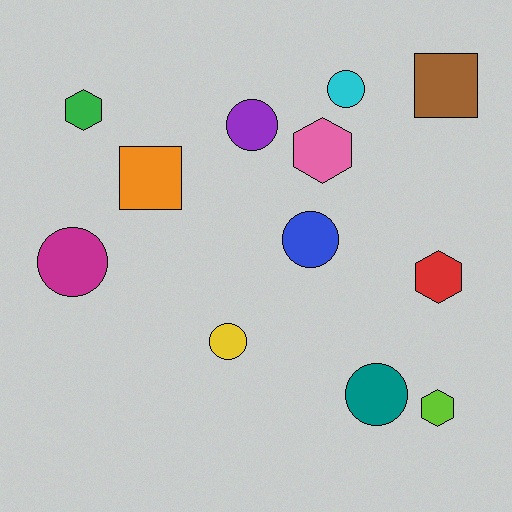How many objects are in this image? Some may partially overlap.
There are 12 objects.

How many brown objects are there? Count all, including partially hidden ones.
There is 1 brown object.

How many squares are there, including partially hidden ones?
There are 2 squares.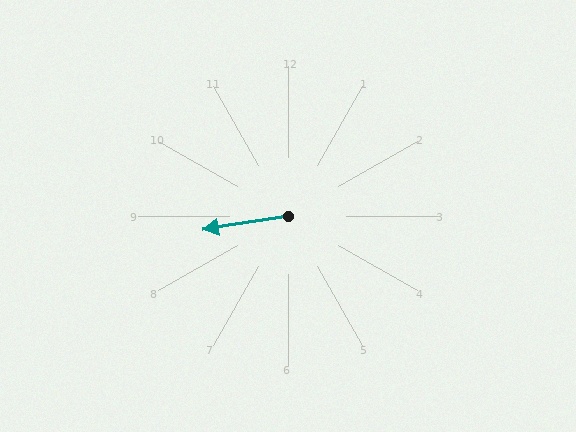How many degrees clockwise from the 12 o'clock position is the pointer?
Approximately 261 degrees.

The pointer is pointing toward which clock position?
Roughly 9 o'clock.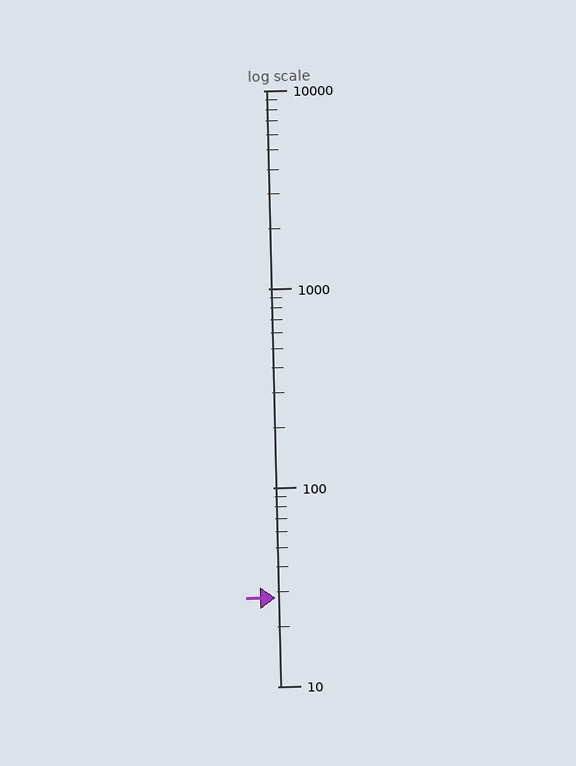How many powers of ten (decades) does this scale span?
The scale spans 3 decades, from 10 to 10000.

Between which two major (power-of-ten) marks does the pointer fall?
The pointer is between 10 and 100.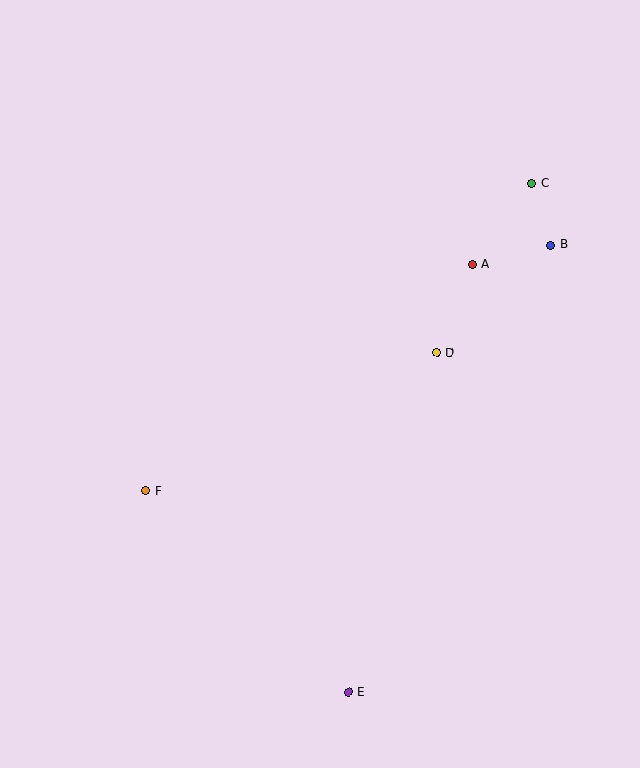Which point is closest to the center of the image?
Point D at (437, 353) is closest to the center.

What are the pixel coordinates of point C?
Point C is at (532, 183).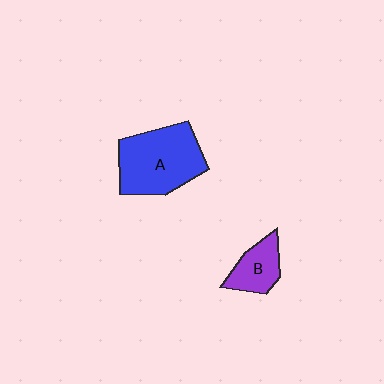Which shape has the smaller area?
Shape B (purple).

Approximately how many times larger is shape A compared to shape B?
Approximately 2.2 times.